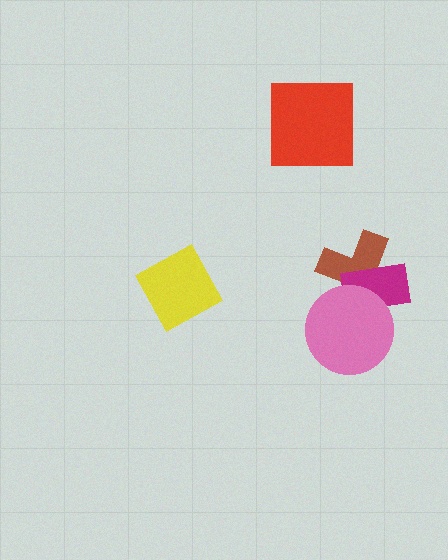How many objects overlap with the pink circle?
2 objects overlap with the pink circle.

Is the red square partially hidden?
No, no other shape covers it.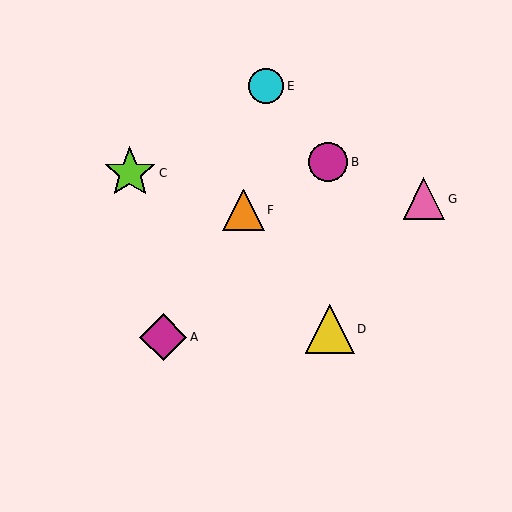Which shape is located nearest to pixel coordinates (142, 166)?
The lime star (labeled C) at (130, 173) is nearest to that location.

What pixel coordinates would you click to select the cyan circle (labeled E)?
Click at (266, 86) to select the cyan circle E.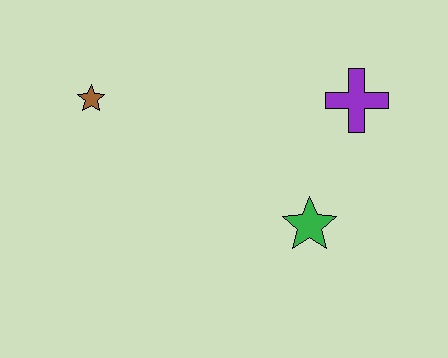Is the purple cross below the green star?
No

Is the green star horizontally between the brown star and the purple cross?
Yes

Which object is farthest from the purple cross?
The brown star is farthest from the purple cross.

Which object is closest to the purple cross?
The green star is closest to the purple cross.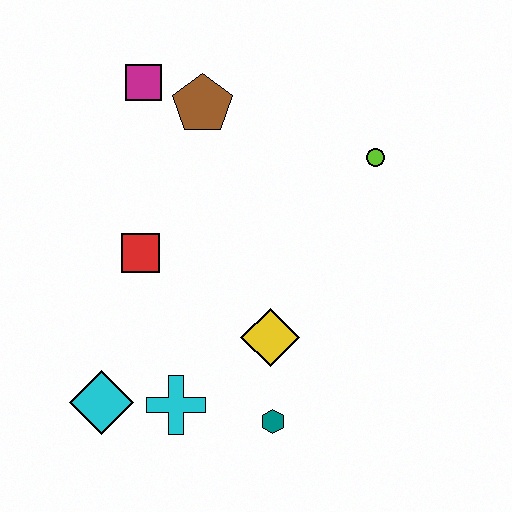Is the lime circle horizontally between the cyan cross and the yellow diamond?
No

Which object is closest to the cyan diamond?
The cyan cross is closest to the cyan diamond.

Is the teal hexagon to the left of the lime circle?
Yes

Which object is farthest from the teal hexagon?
The magenta square is farthest from the teal hexagon.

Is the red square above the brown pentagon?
No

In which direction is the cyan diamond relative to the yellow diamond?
The cyan diamond is to the left of the yellow diamond.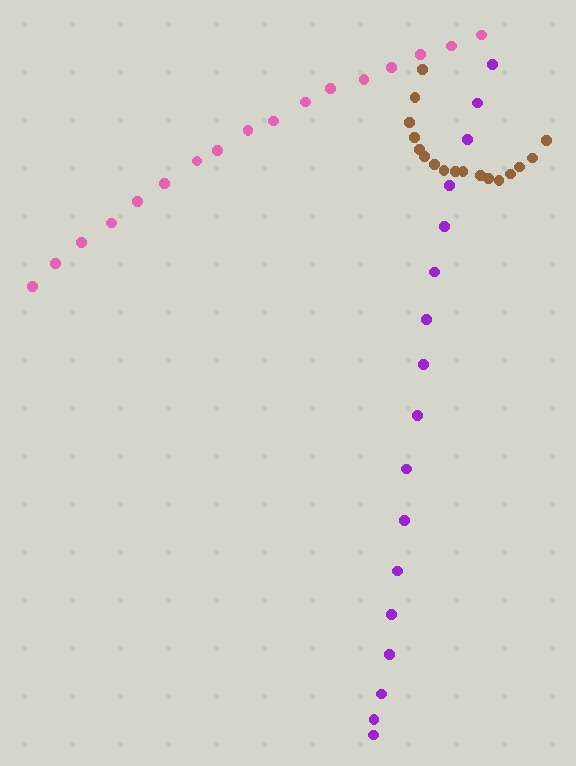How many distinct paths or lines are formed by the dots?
There are 3 distinct paths.